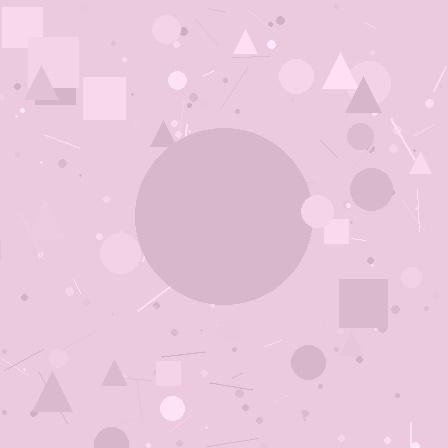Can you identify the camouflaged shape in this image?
The camouflaged shape is a circle.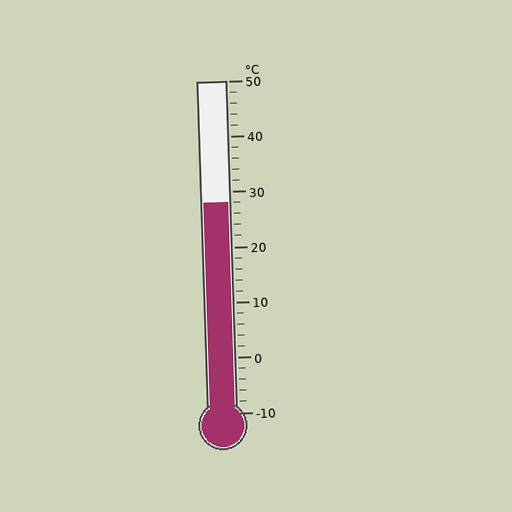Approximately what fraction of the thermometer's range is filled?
The thermometer is filled to approximately 65% of its range.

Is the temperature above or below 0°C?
The temperature is above 0°C.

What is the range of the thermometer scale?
The thermometer scale ranges from -10°C to 50°C.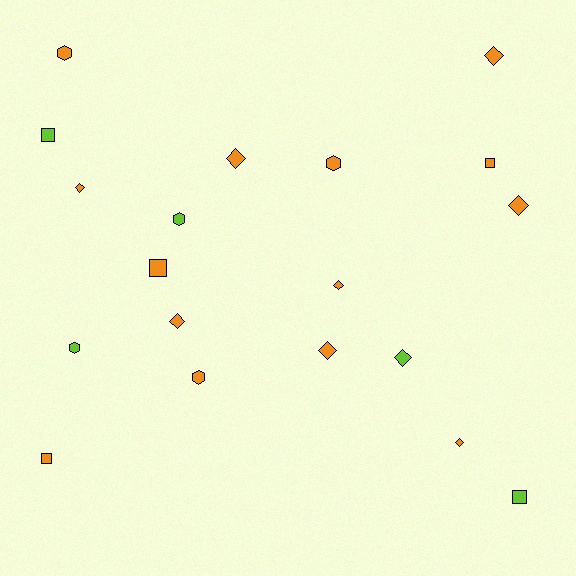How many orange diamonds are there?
There are 8 orange diamonds.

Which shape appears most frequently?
Diamond, with 9 objects.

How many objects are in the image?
There are 19 objects.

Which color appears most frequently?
Orange, with 14 objects.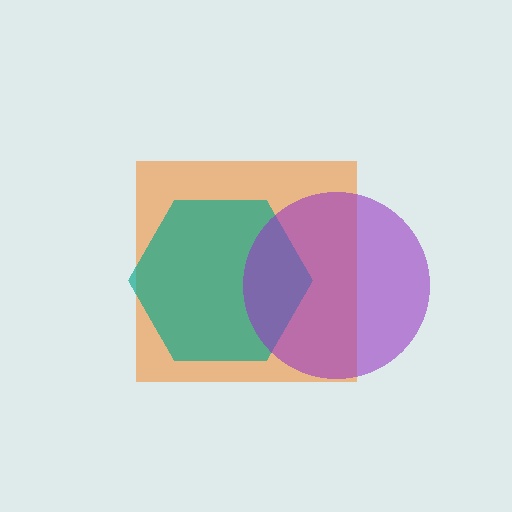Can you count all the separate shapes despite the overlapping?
Yes, there are 3 separate shapes.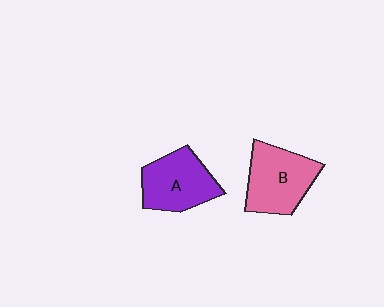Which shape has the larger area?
Shape B (pink).